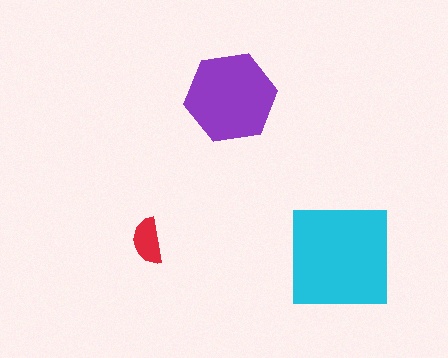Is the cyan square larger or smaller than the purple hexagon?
Larger.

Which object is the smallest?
The red semicircle.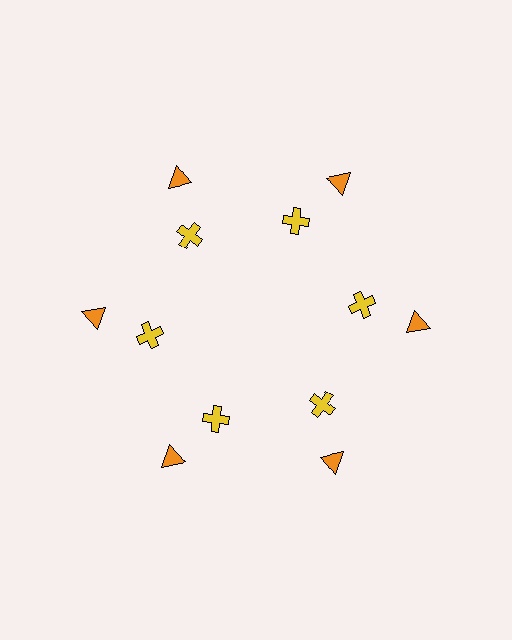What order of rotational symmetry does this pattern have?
This pattern has 6-fold rotational symmetry.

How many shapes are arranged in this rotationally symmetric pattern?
There are 12 shapes, arranged in 6 groups of 2.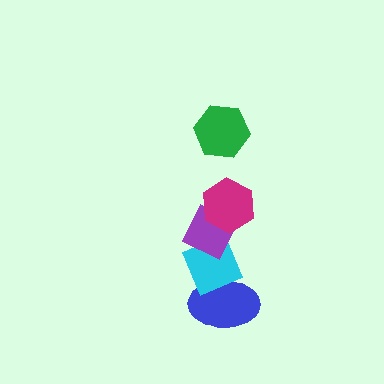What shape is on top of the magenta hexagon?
The green hexagon is on top of the magenta hexagon.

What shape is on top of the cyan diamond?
The purple diamond is on top of the cyan diamond.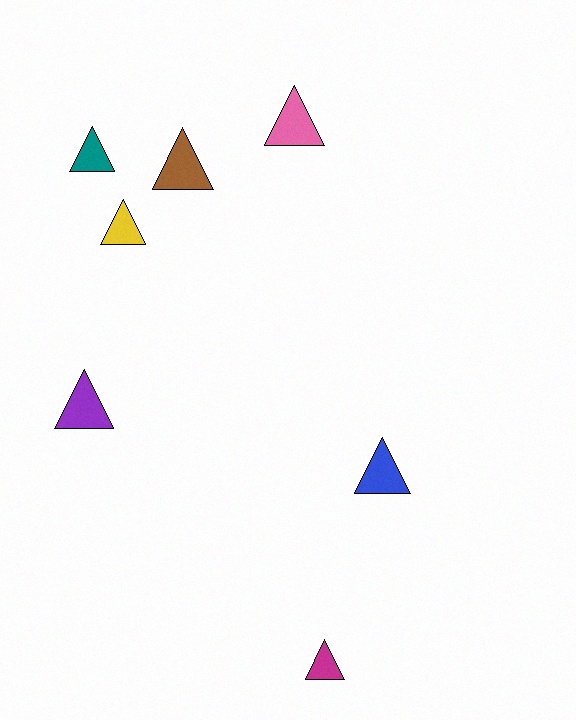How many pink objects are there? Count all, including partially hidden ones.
There is 1 pink object.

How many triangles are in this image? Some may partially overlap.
There are 7 triangles.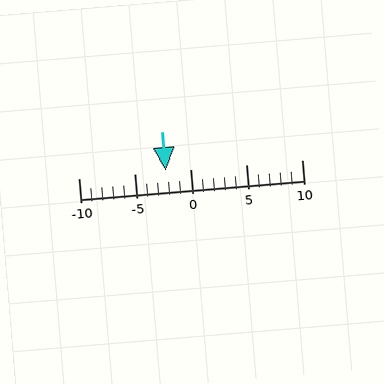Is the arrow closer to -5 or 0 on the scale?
The arrow is closer to 0.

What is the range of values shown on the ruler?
The ruler shows values from -10 to 10.